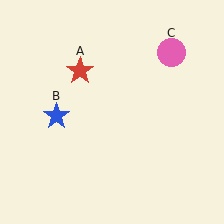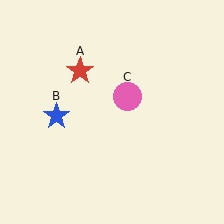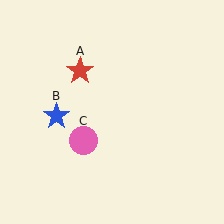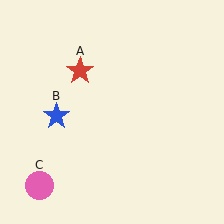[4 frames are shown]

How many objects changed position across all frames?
1 object changed position: pink circle (object C).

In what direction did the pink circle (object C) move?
The pink circle (object C) moved down and to the left.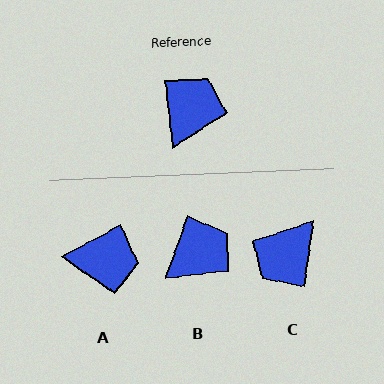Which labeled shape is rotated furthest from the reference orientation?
C, about 165 degrees away.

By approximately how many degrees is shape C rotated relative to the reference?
Approximately 165 degrees counter-clockwise.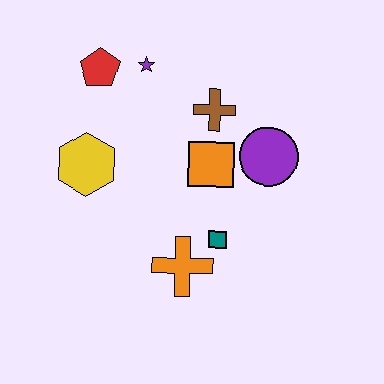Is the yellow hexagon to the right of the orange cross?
No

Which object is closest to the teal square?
The orange cross is closest to the teal square.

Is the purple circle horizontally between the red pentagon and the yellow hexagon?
No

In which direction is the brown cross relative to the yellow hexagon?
The brown cross is to the right of the yellow hexagon.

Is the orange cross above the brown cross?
No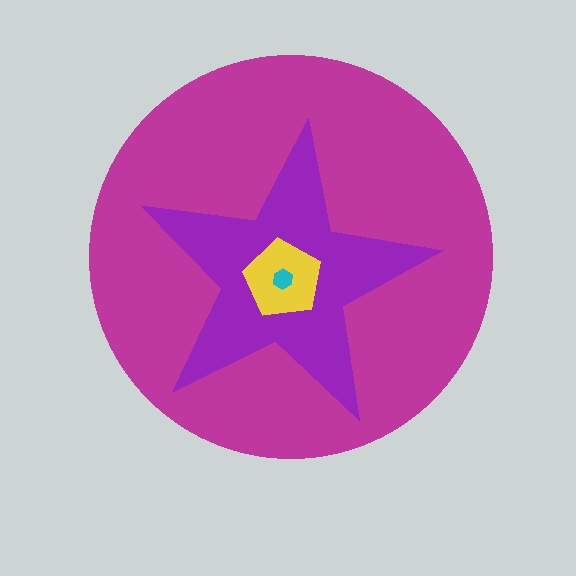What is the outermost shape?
The magenta circle.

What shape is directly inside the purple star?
The yellow pentagon.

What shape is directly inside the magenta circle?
The purple star.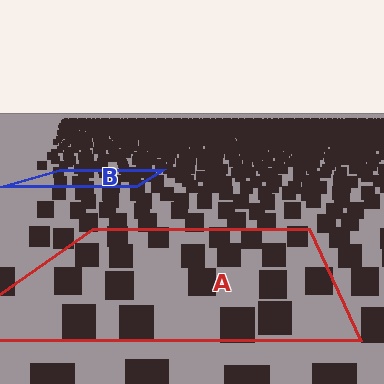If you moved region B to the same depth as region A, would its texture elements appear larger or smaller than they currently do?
They would appear larger. At a closer depth, the same texture elements are projected at a bigger on-screen size.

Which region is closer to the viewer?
Region A is closer. The texture elements there are larger and more spread out.